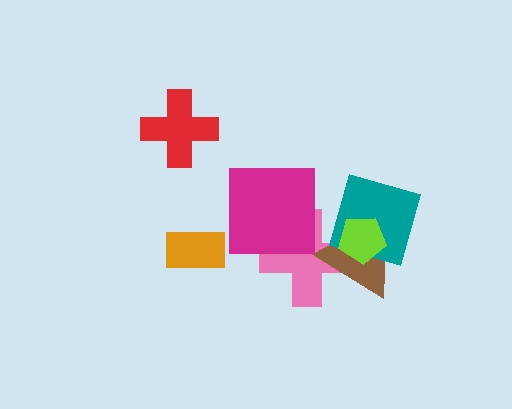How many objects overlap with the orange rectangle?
0 objects overlap with the orange rectangle.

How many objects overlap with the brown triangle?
3 objects overlap with the brown triangle.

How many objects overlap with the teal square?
2 objects overlap with the teal square.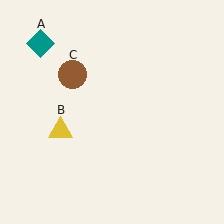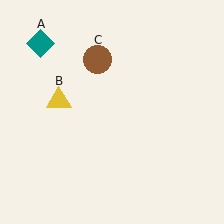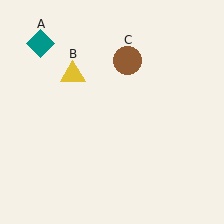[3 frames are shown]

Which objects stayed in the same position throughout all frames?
Teal diamond (object A) remained stationary.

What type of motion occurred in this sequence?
The yellow triangle (object B), brown circle (object C) rotated clockwise around the center of the scene.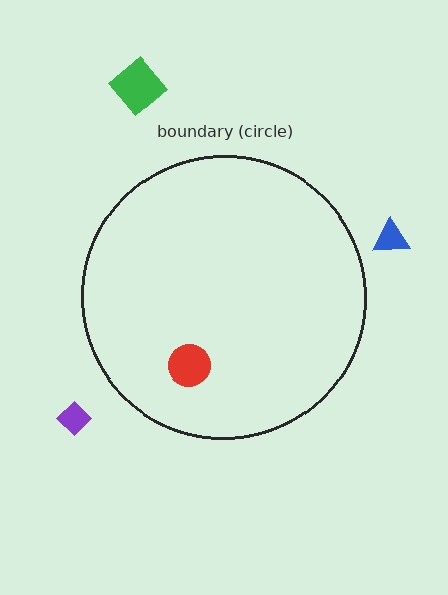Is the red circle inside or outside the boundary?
Inside.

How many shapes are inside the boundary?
1 inside, 3 outside.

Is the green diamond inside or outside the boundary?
Outside.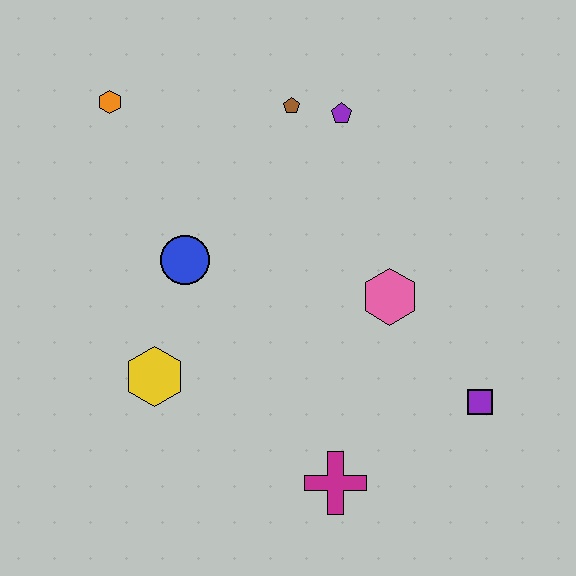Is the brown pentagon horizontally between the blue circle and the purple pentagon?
Yes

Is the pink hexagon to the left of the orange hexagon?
No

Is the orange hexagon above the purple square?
Yes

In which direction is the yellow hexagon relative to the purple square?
The yellow hexagon is to the left of the purple square.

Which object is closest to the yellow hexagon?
The blue circle is closest to the yellow hexagon.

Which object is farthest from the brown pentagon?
The magenta cross is farthest from the brown pentagon.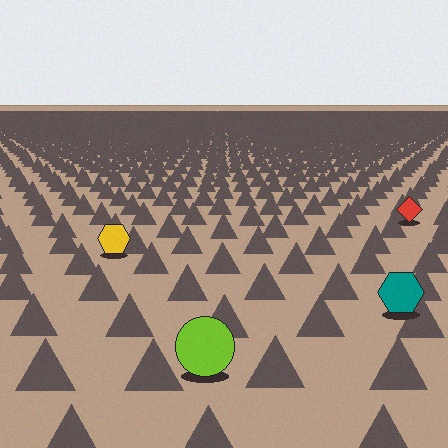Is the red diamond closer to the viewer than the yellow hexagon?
No. The yellow hexagon is closer — you can tell from the texture gradient: the ground texture is coarser near it.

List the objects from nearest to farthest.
From nearest to farthest: the lime circle, the teal hexagon, the yellow hexagon, the red diamond.